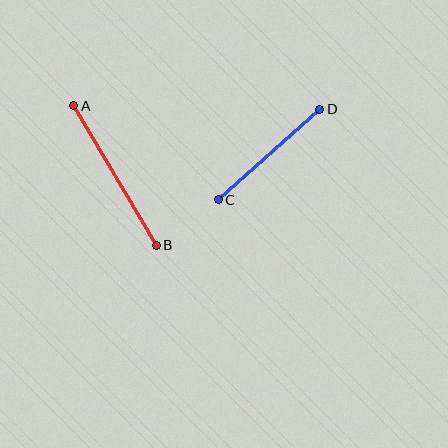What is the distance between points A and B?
The distance is approximately 162 pixels.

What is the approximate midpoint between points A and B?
The midpoint is at approximately (115, 175) pixels.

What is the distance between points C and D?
The distance is approximately 136 pixels.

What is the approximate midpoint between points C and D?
The midpoint is at approximately (269, 155) pixels.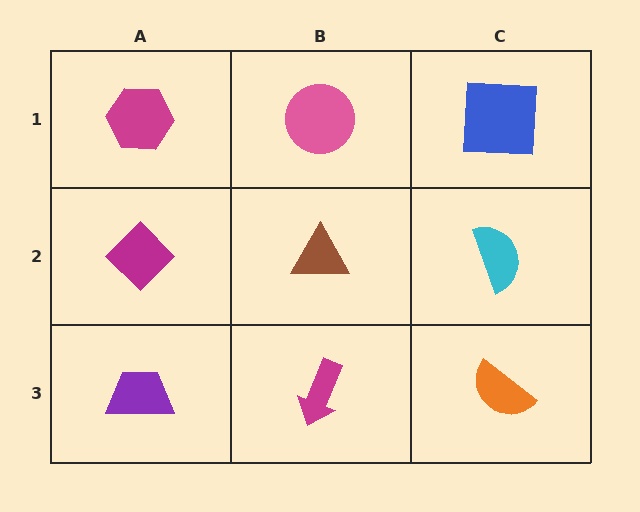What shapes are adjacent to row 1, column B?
A brown triangle (row 2, column B), a magenta hexagon (row 1, column A), a blue square (row 1, column C).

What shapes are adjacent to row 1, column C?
A cyan semicircle (row 2, column C), a pink circle (row 1, column B).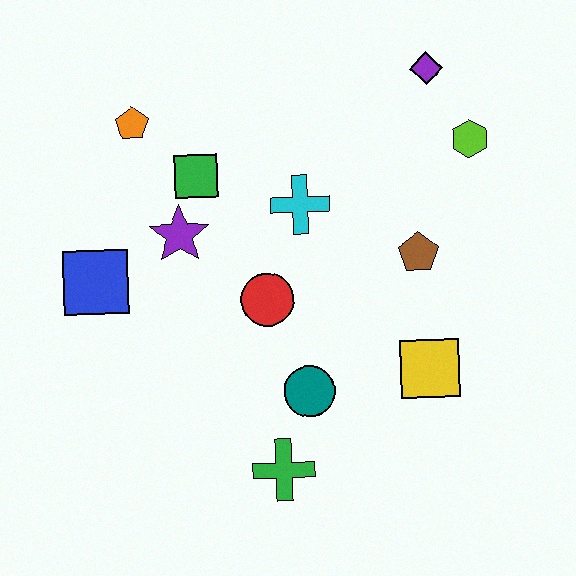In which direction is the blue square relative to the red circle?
The blue square is to the left of the red circle.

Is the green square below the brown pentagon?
No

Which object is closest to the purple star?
The green square is closest to the purple star.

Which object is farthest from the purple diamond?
The green cross is farthest from the purple diamond.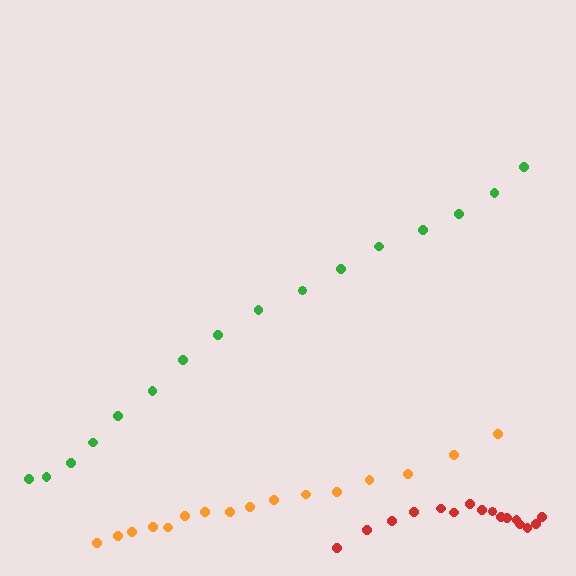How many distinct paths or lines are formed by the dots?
There are 3 distinct paths.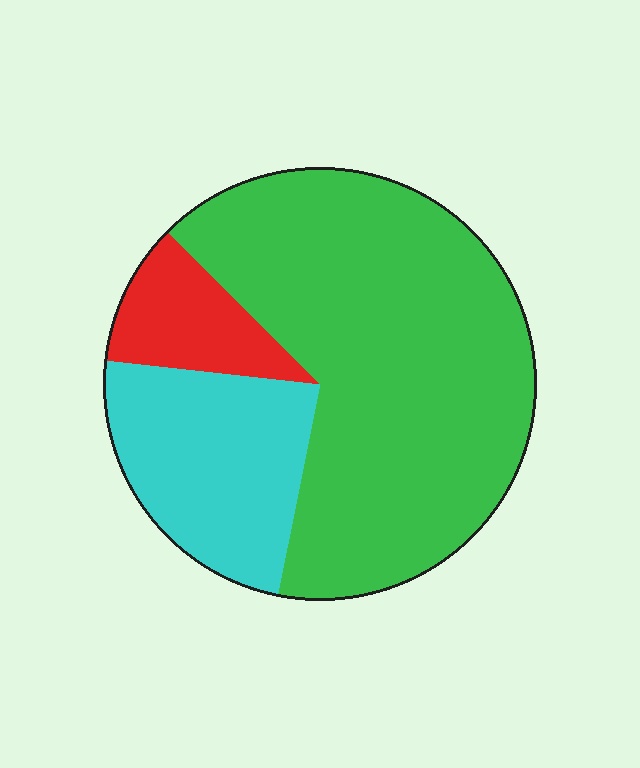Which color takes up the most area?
Green, at roughly 65%.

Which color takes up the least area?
Red, at roughly 10%.